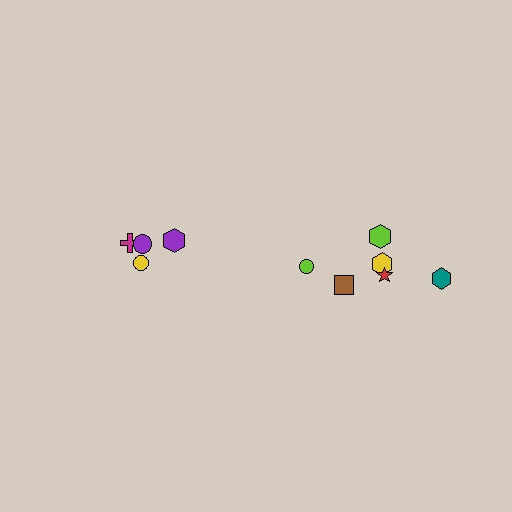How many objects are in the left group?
There are 4 objects.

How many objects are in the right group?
There are 6 objects.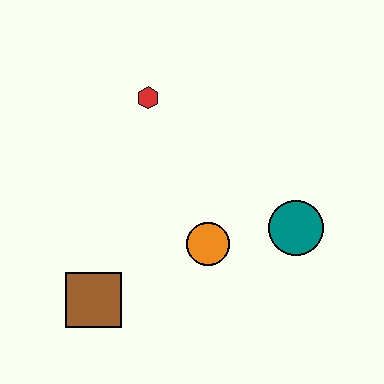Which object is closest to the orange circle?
The teal circle is closest to the orange circle.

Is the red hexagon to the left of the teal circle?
Yes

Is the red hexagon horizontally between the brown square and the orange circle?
Yes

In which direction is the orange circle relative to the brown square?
The orange circle is to the right of the brown square.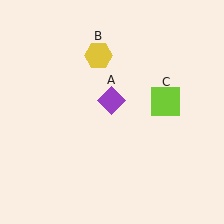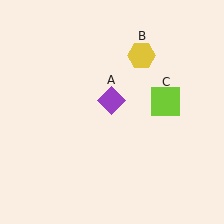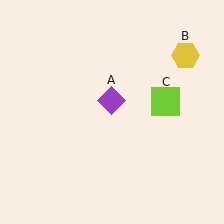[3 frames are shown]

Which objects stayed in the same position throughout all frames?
Purple diamond (object A) and lime square (object C) remained stationary.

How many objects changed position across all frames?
1 object changed position: yellow hexagon (object B).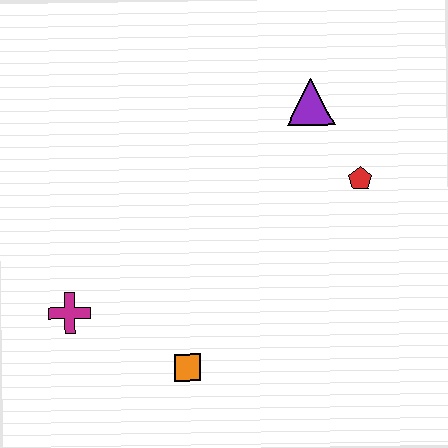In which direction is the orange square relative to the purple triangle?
The orange square is below the purple triangle.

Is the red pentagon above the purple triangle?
No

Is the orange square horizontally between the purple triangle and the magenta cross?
Yes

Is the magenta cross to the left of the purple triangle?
Yes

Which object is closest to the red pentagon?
The purple triangle is closest to the red pentagon.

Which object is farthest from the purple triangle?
The magenta cross is farthest from the purple triangle.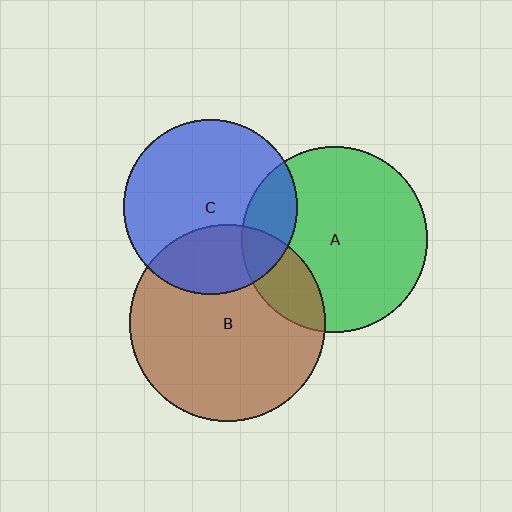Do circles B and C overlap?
Yes.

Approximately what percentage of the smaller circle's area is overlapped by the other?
Approximately 30%.